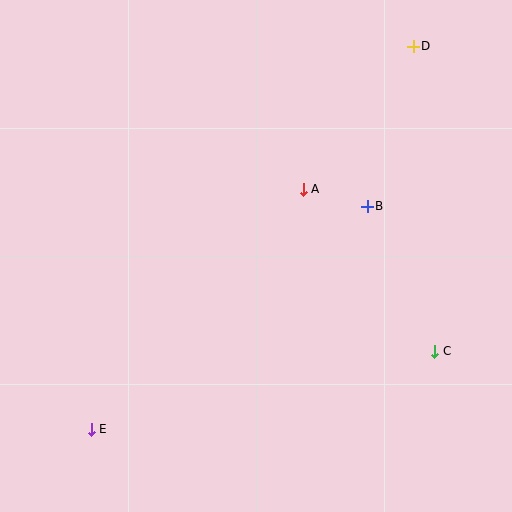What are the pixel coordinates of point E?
Point E is at (91, 429).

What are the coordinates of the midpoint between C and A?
The midpoint between C and A is at (369, 270).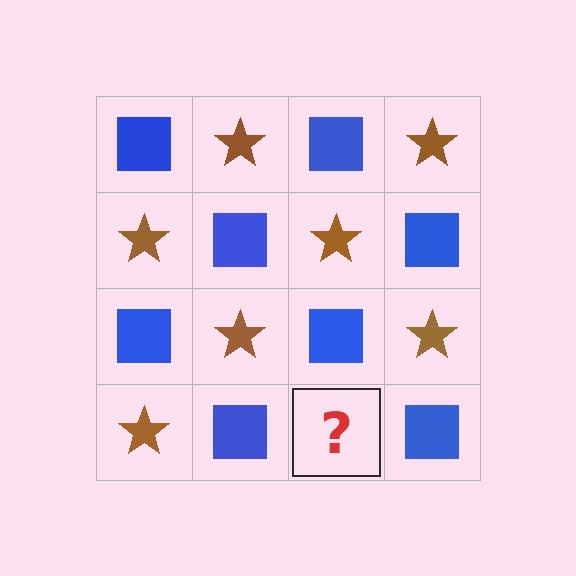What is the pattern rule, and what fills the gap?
The rule is that it alternates blue square and brown star in a checkerboard pattern. The gap should be filled with a brown star.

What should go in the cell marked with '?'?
The missing cell should contain a brown star.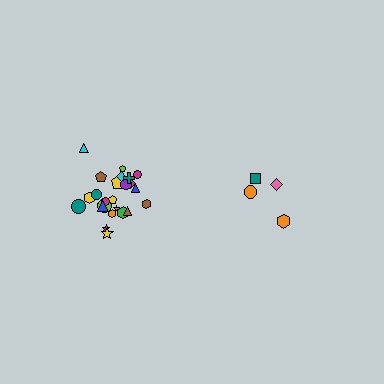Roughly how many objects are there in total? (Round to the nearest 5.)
Roughly 30 objects in total.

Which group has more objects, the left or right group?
The left group.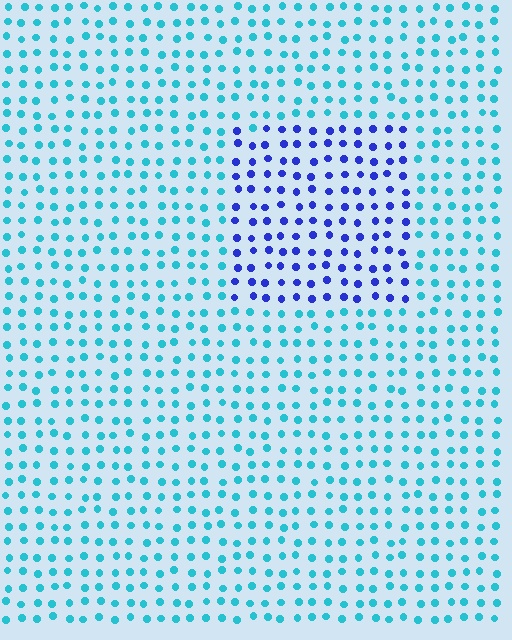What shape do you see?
I see a rectangle.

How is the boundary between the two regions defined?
The boundary is defined purely by a slight shift in hue (about 51 degrees). Spacing, size, and orientation are identical on both sides.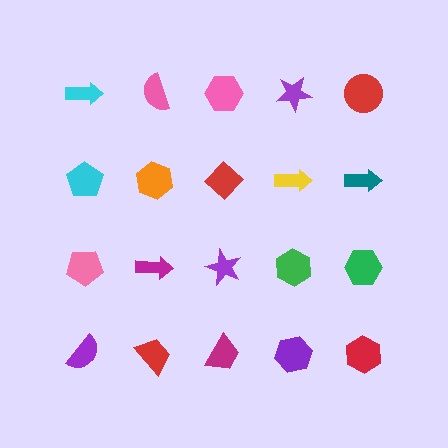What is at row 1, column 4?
A purple star.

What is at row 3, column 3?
A purple star.